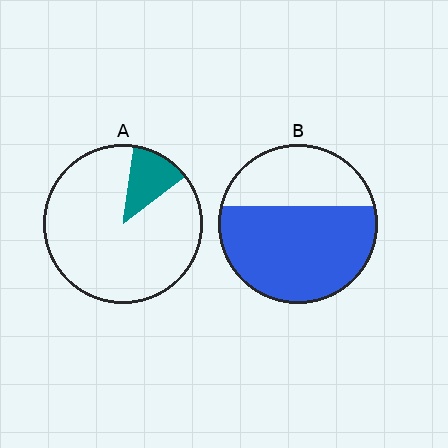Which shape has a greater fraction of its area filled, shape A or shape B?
Shape B.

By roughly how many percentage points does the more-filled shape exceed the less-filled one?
By roughly 50 percentage points (B over A).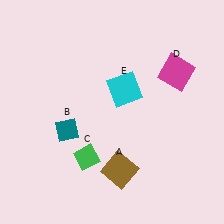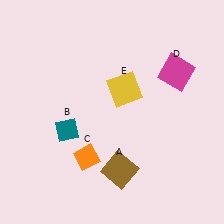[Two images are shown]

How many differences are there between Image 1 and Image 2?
There are 2 differences between the two images.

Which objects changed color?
C changed from green to orange. E changed from cyan to yellow.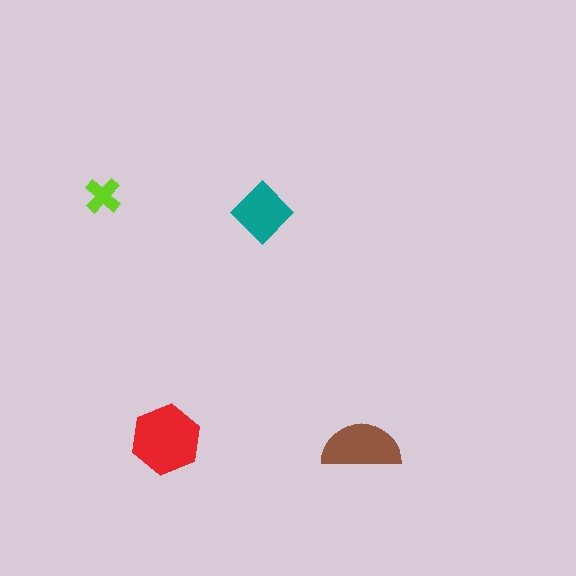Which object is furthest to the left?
The lime cross is leftmost.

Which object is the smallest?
The lime cross.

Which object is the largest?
The red hexagon.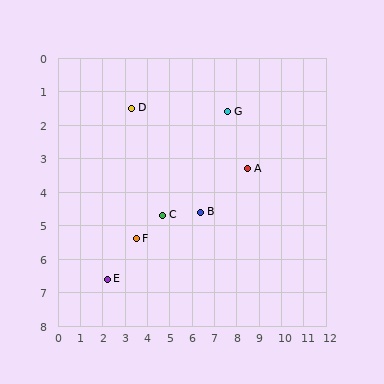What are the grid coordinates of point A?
Point A is at approximately (8.5, 3.3).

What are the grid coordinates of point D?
Point D is at approximately (3.3, 1.5).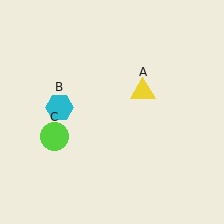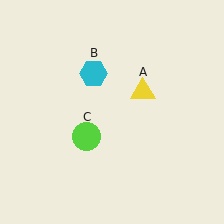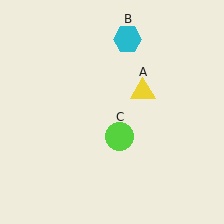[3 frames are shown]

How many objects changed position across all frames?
2 objects changed position: cyan hexagon (object B), lime circle (object C).